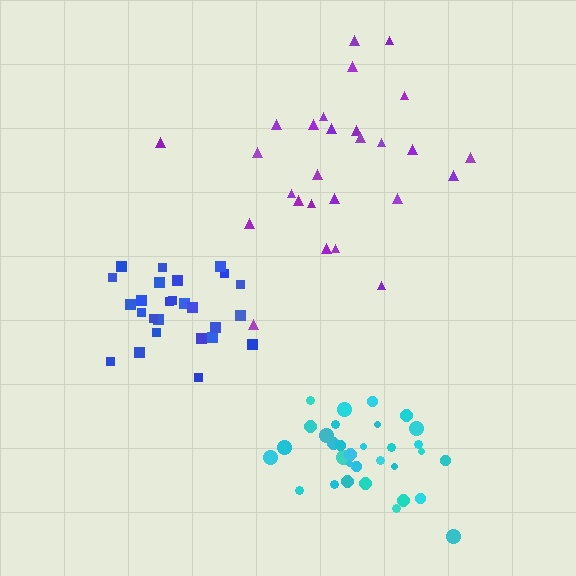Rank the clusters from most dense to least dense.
cyan, blue, purple.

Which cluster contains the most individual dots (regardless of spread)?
Cyan (32).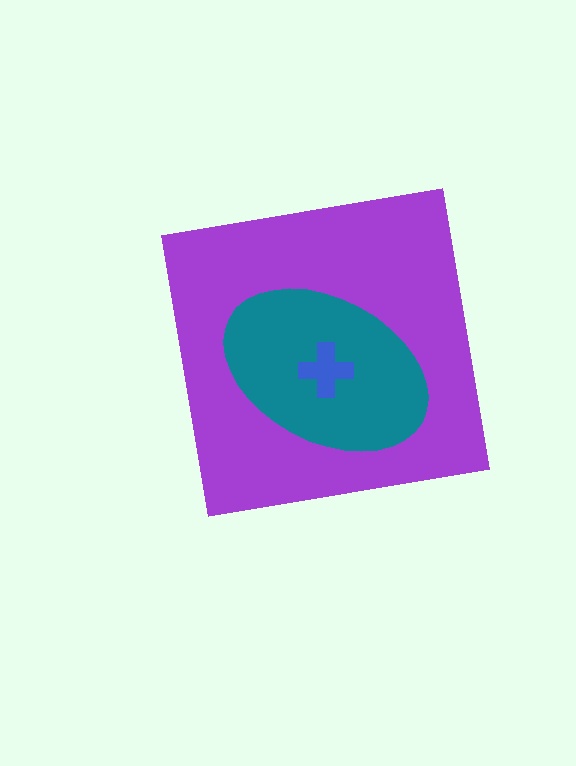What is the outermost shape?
The purple square.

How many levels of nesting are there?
3.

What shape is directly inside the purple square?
The teal ellipse.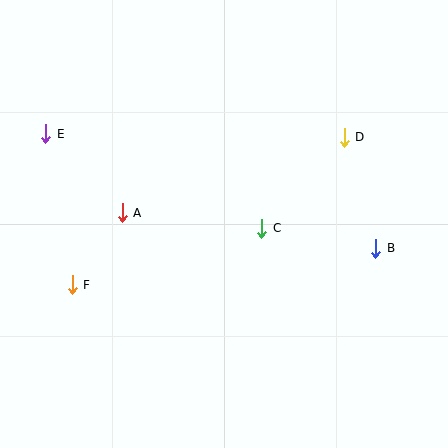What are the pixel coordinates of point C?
Point C is at (262, 228).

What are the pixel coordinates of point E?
Point E is at (46, 134).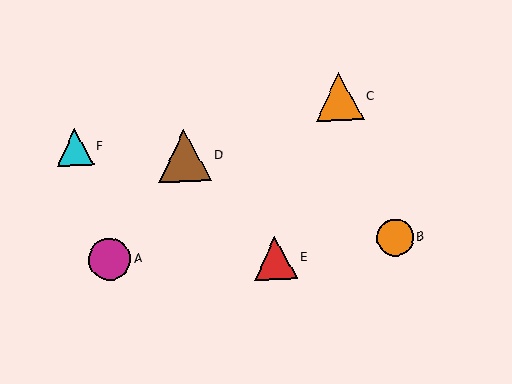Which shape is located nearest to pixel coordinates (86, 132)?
The cyan triangle (labeled F) at (75, 147) is nearest to that location.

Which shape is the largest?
The brown triangle (labeled D) is the largest.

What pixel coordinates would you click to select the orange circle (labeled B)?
Click at (395, 238) to select the orange circle B.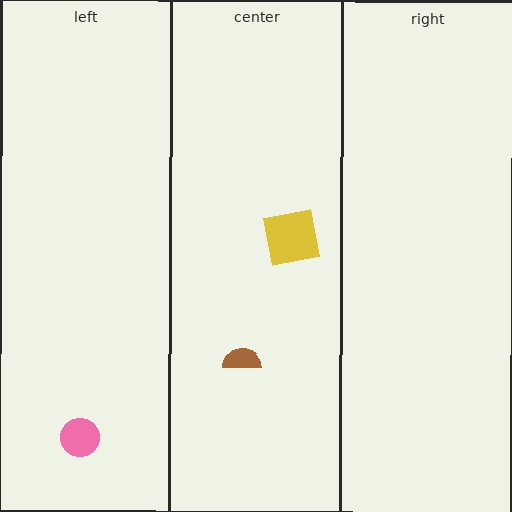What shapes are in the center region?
The yellow square, the brown semicircle.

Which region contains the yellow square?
The center region.